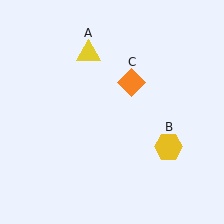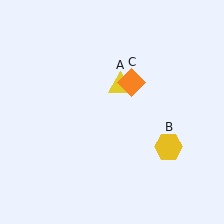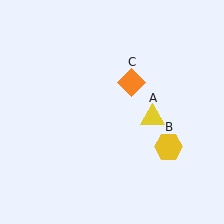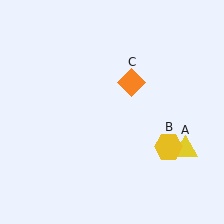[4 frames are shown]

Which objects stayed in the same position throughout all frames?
Yellow hexagon (object B) and orange diamond (object C) remained stationary.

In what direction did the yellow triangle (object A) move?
The yellow triangle (object A) moved down and to the right.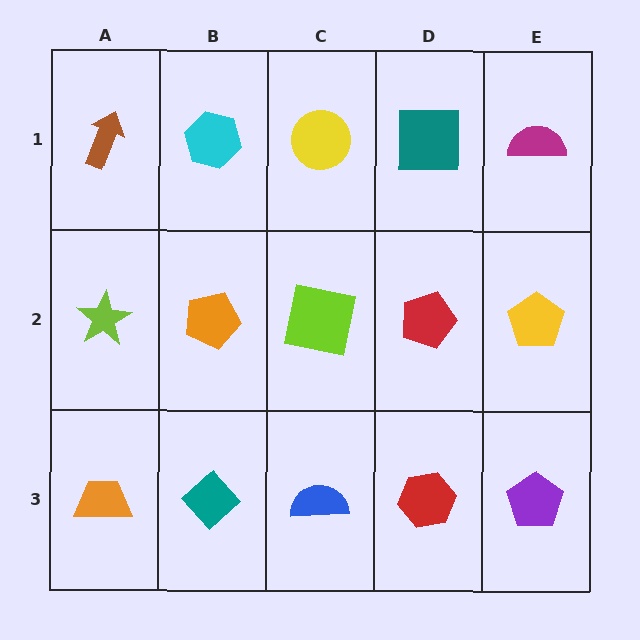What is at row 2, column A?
A lime star.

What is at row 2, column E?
A yellow pentagon.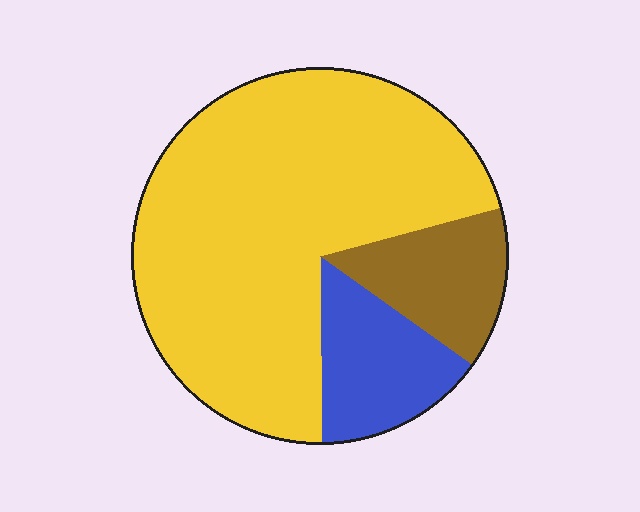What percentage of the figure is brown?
Brown takes up less than a quarter of the figure.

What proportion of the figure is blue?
Blue takes up about one sixth (1/6) of the figure.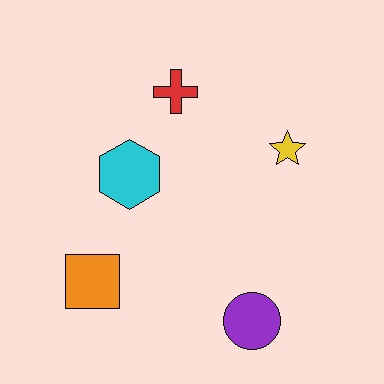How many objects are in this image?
There are 5 objects.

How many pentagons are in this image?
There are no pentagons.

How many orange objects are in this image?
There is 1 orange object.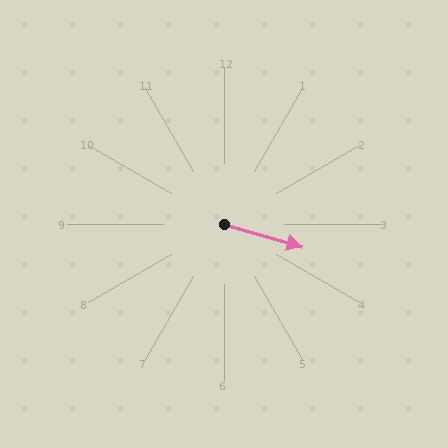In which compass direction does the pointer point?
East.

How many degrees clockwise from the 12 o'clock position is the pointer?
Approximately 106 degrees.